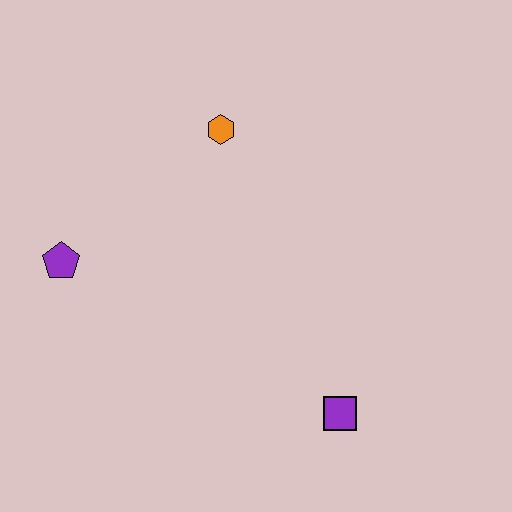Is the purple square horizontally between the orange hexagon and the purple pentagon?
No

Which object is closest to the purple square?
The orange hexagon is closest to the purple square.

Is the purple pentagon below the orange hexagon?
Yes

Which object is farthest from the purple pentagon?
The purple square is farthest from the purple pentagon.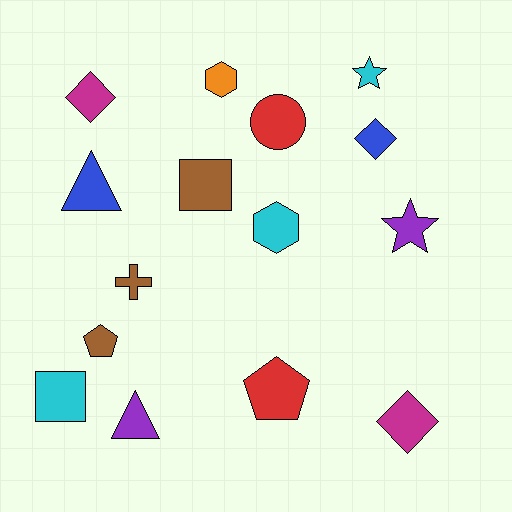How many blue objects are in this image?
There are 2 blue objects.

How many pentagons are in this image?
There are 2 pentagons.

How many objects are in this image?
There are 15 objects.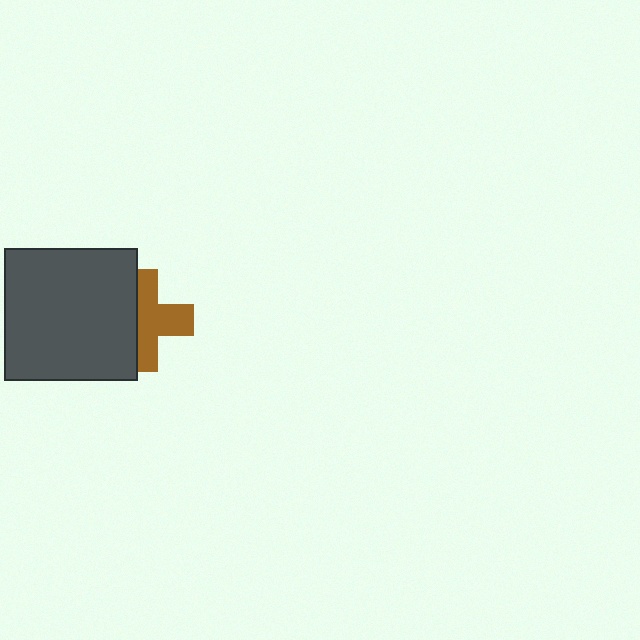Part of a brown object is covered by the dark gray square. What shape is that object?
It is a cross.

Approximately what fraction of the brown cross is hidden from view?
Roughly 42% of the brown cross is hidden behind the dark gray square.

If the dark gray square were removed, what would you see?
You would see the complete brown cross.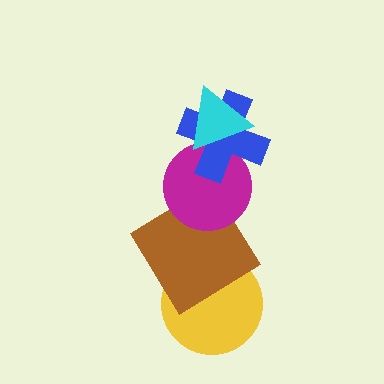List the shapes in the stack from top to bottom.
From top to bottom: the cyan triangle, the blue cross, the magenta circle, the brown diamond, the yellow circle.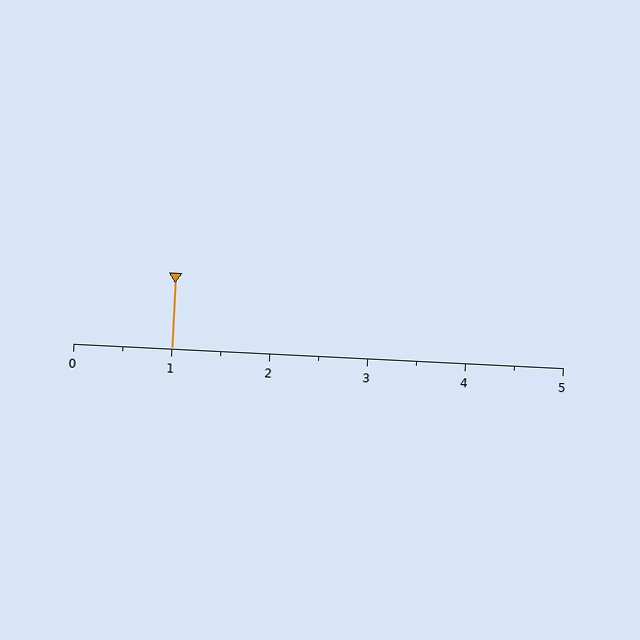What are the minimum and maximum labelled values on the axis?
The axis runs from 0 to 5.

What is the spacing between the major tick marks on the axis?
The major ticks are spaced 1 apart.